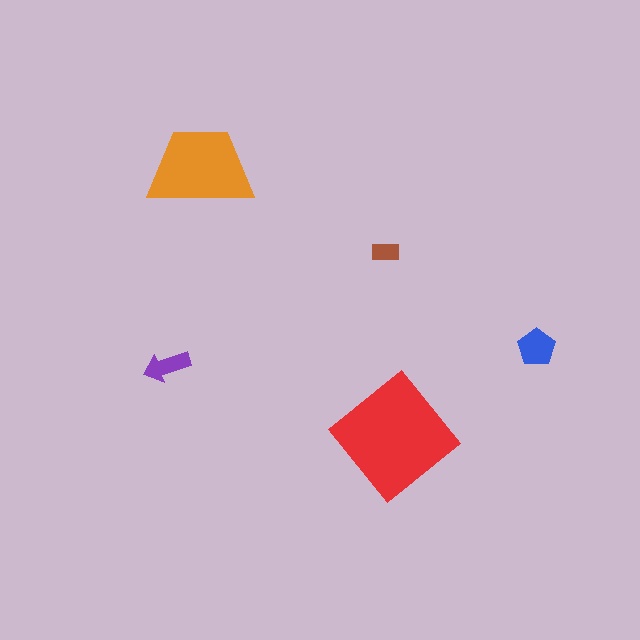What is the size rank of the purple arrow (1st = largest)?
4th.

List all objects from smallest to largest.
The brown rectangle, the purple arrow, the blue pentagon, the orange trapezoid, the red diamond.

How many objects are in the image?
There are 5 objects in the image.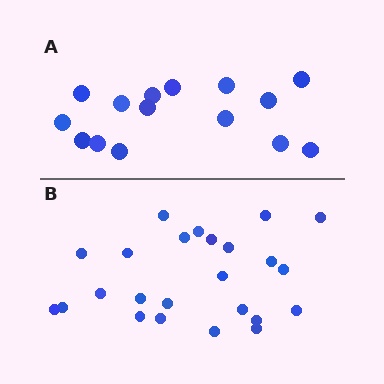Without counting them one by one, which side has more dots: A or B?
Region B (the bottom region) has more dots.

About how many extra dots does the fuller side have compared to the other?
Region B has roughly 8 or so more dots than region A.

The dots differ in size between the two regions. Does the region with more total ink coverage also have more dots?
No. Region A has more total ink coverage because its dots are larger, but region B actually contains more individual dots. Total area can be misleading — the number of items is what matters here.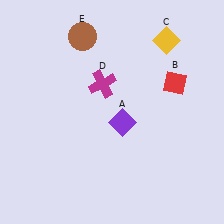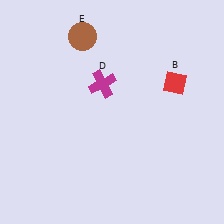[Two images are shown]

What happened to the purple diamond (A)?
The purple diamond (A) was removed in Image 2. It was in the bottom-right area of Image 1.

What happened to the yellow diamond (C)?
The yellow diamond (C) was removed in Image 2. It was in the top-right area of Image 1.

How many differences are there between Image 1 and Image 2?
There are 2 differences between the two images.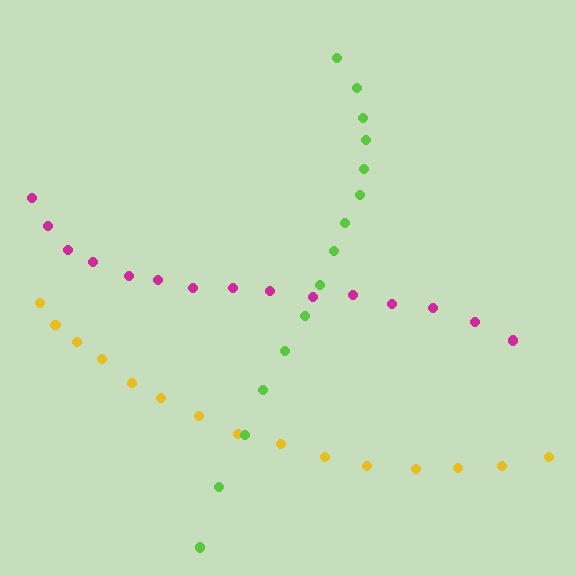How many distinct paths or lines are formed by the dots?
There are 3 distinct paths.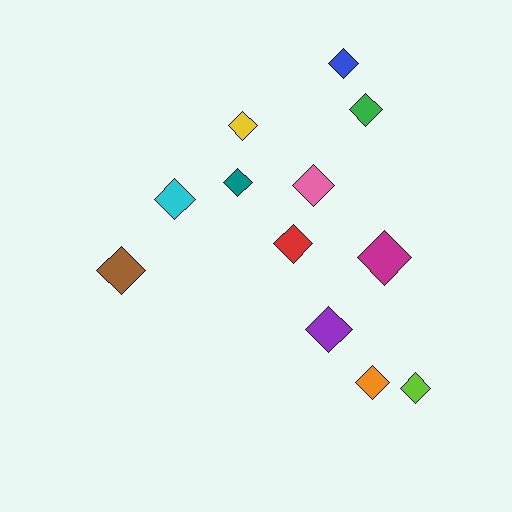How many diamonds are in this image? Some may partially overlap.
There are 12 diamonds.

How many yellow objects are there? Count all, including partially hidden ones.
There is 1 yellow object.